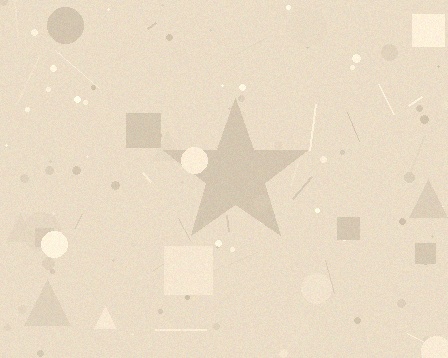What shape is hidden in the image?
A star is hidden in the image.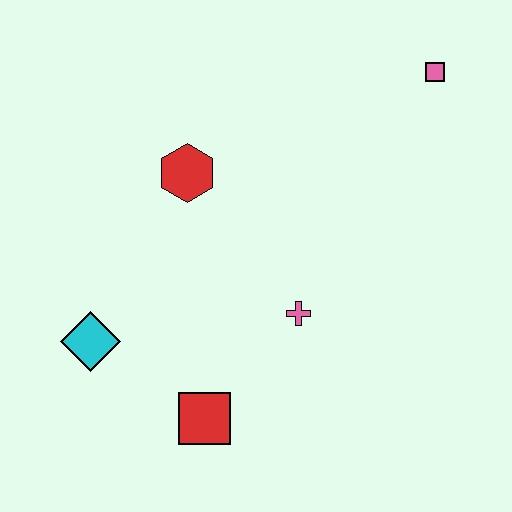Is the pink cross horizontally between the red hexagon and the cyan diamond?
No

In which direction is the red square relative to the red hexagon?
The red square is below the red hexagon.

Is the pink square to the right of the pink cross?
Yes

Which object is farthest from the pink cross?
The pink square is farthest from the pink cross.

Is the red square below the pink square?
Yes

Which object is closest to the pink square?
The red hexagon is closest to the pink square.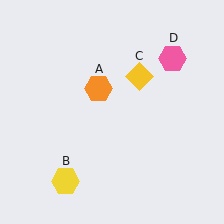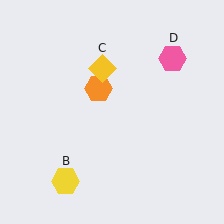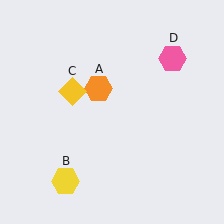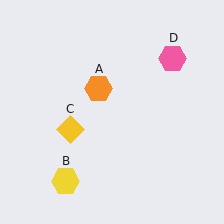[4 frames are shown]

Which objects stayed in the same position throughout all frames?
Orange hexagon (object A) and yellow hexagon (object B) and pink hexagon (object D) remained stationary.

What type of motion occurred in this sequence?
The yellow diamond (object C) rotated counterclockwise around the center of the scene.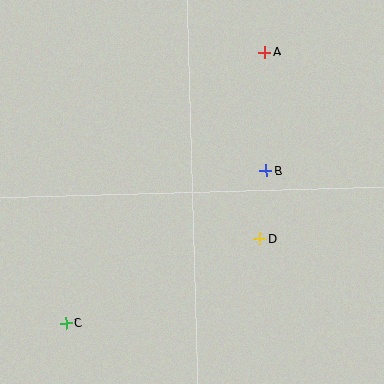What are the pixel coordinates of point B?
Point B is at (266, 171).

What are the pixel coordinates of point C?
Point C is at (66, 323).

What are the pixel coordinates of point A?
Point A is at (265, 52).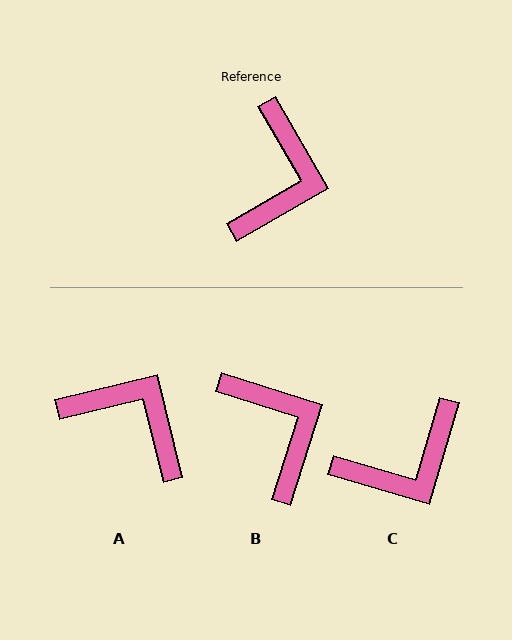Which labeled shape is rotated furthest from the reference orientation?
A, about 74 degrees away.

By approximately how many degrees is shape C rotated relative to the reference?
Approximately 46 degrees clockwise.